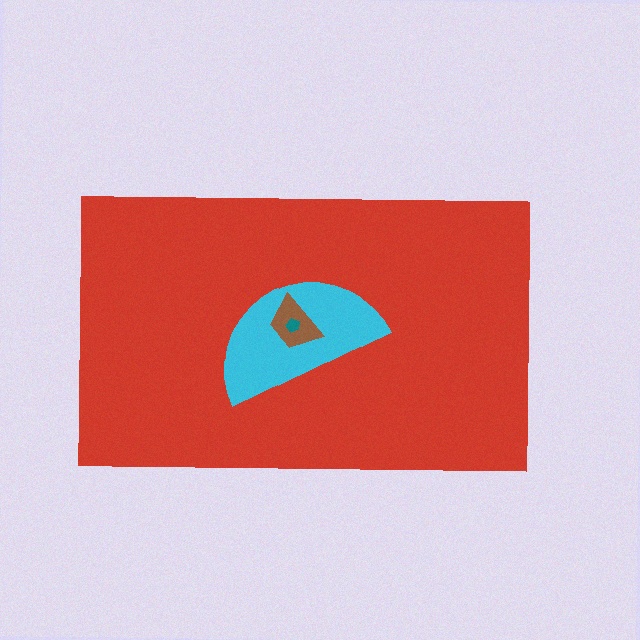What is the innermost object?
The teal pentagon.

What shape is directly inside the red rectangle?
The cyan semicircle.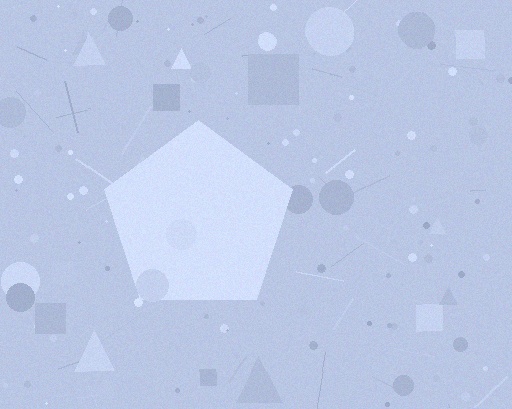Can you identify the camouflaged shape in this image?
The camouflaged shape is a pentagon.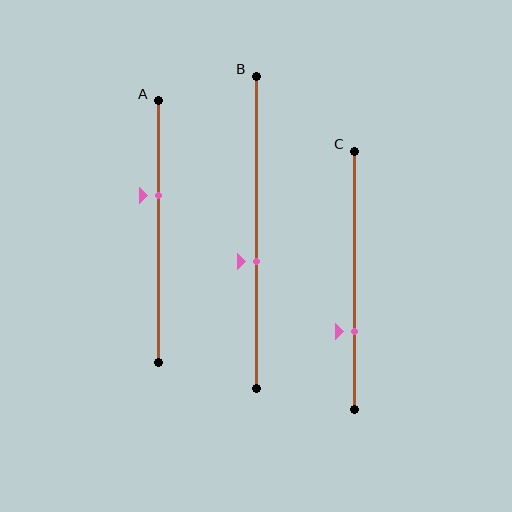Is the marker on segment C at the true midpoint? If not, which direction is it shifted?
No, the marker on segment C is shifted downward by about 20% of the segment length.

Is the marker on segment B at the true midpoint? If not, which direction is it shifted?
No, the marker on segment B is shifted downward by about 9% of the segment length.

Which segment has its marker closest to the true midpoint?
Segment B has its marker closest to the true midpoint.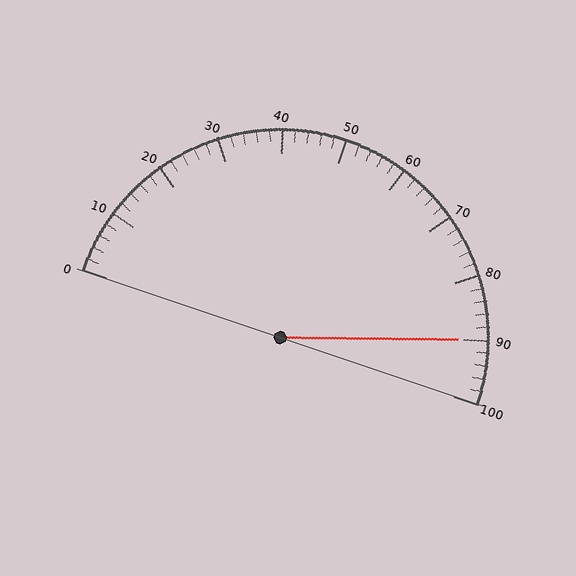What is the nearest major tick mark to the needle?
The nearest major tick mark is 90.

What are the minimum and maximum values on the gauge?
The gauge ranges from 0 to 100.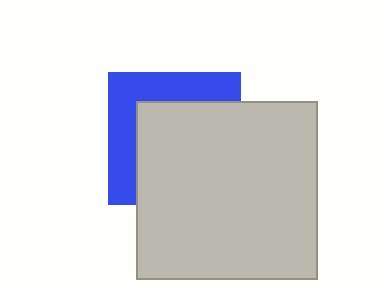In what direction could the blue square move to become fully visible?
The blue square could move toward the upper-left. That would shift it out from behind the light gray rectangle entirely.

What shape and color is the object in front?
The object in front is a light gray rectangle.